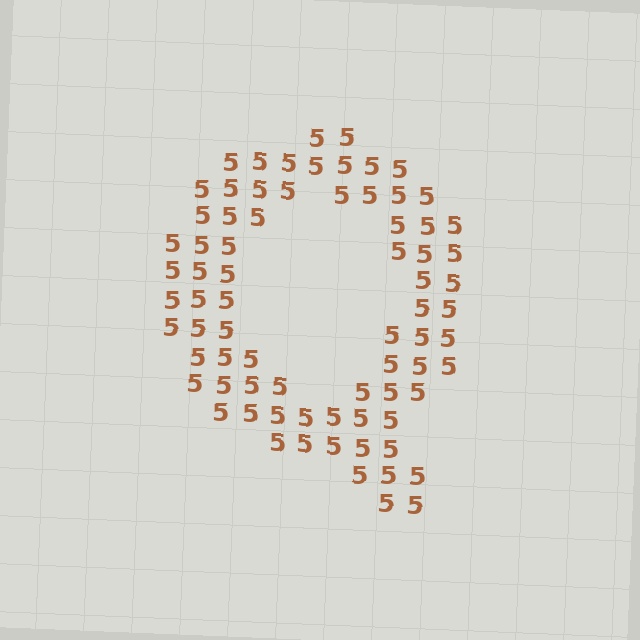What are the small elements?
The small elements are digit 5's.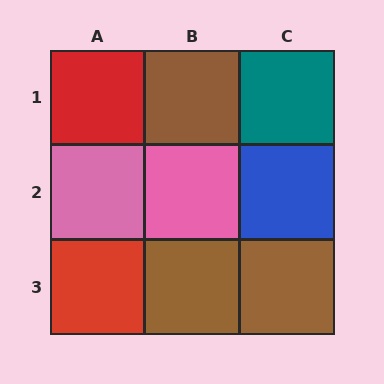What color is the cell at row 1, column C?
Teal.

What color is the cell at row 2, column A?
Pink.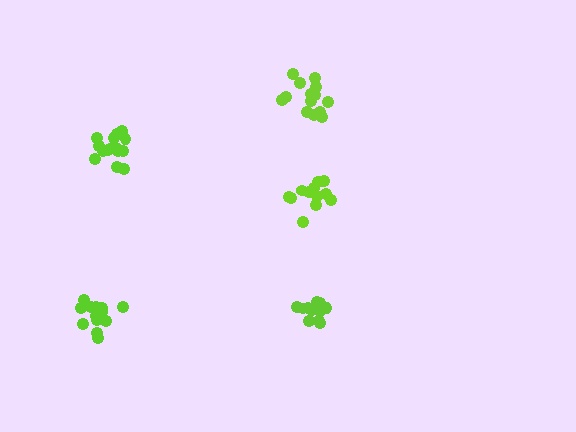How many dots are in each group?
Group 1: 15 dots, Group 2: 14 dots, Group 3: 12 dots, Group 4: 14 dots, Group 5: 14 dots (69 total).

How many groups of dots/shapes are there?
There are 5 groups.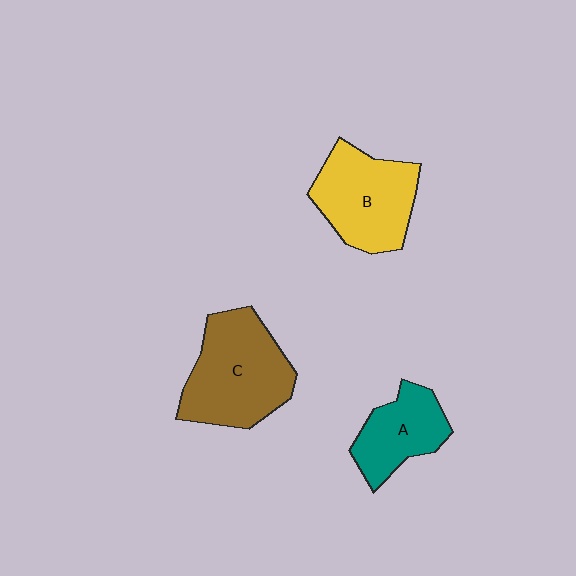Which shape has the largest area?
Shape C (brown).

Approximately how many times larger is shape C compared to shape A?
Approximately 1.6 times.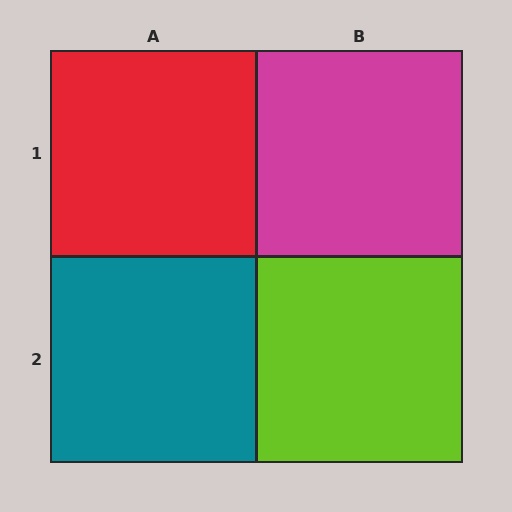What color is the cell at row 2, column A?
Teal.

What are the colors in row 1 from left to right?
Red, magenta.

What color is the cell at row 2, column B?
Lime.